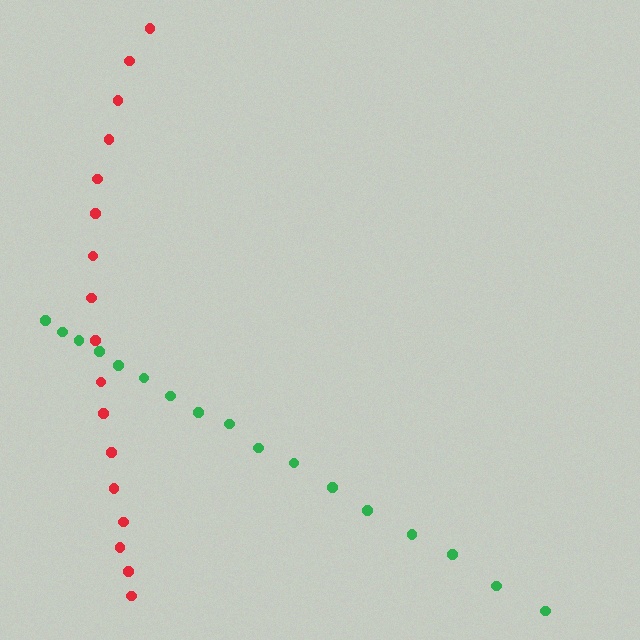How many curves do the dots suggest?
There are 2 distinct paths.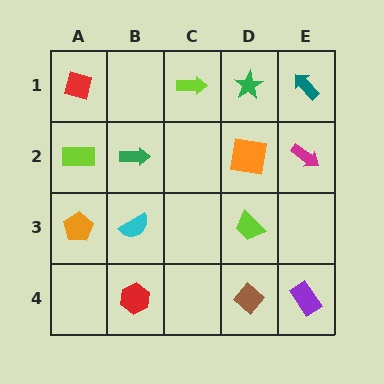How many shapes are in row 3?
3 shapes.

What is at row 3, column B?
A cyan semicircle.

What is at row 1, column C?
A lime arrow.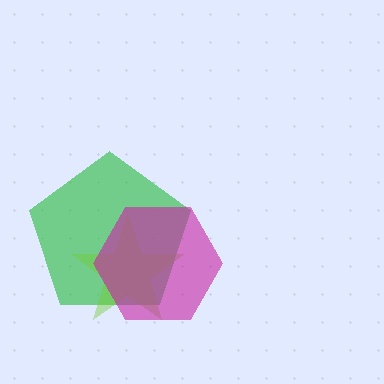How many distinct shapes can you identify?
There are 3 distinct shapes: a green pentagon, a lime star, a magenta hexagon.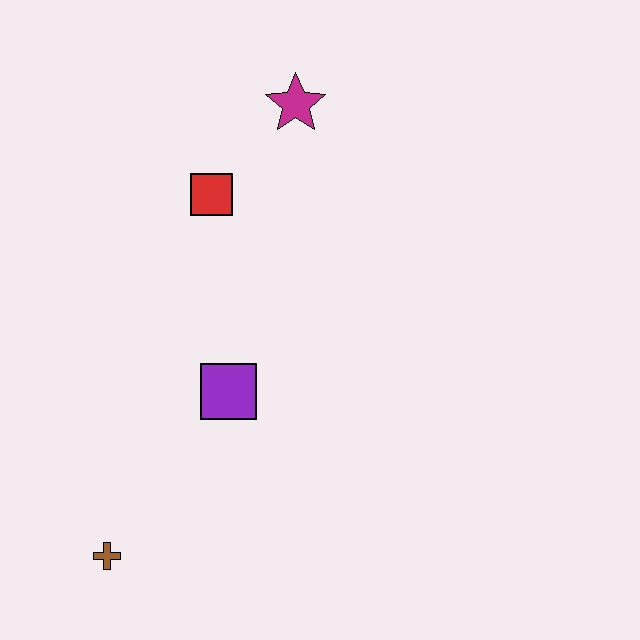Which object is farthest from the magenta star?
The brown cross is farthest from the magenta star.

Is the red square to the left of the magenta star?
Yes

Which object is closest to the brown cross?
The purple square is closest to the brown cross.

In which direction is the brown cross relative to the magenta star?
The brown cross is below the magenta star.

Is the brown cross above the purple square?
No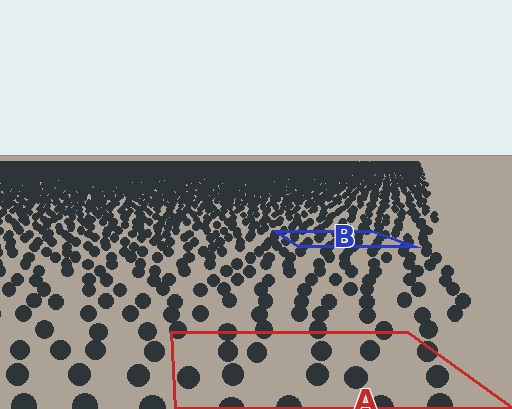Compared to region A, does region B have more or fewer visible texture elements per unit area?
Region B has more texture elements per unit area — they are packed more densely because it is farther away.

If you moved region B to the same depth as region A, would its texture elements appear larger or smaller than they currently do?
They would appear larger. At a closer depth, the same texture elements are projected at a bigger on-screen size.